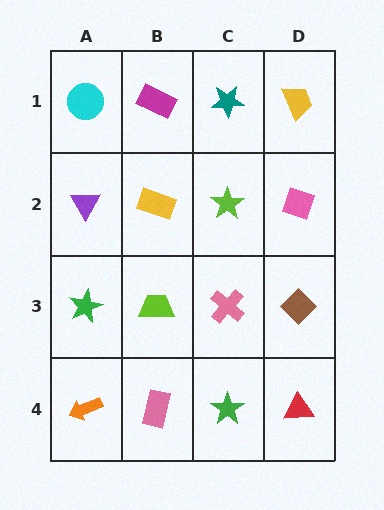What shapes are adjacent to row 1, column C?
A lime star (row 2, column C), a magenta rectangle (row 1, column B), a yellow trapezoid (row 1, column D).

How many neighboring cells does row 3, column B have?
4.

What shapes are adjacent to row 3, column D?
A pink diamond (row 2, column D), a red triangle (row 4, column D), a pink cross (row 3, column C).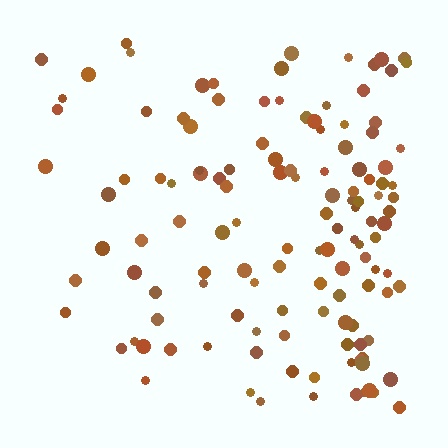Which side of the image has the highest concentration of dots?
The right.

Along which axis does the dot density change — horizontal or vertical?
Horizontal.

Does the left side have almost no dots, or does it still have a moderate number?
Still a moderate number, just noticeably fewer than the right.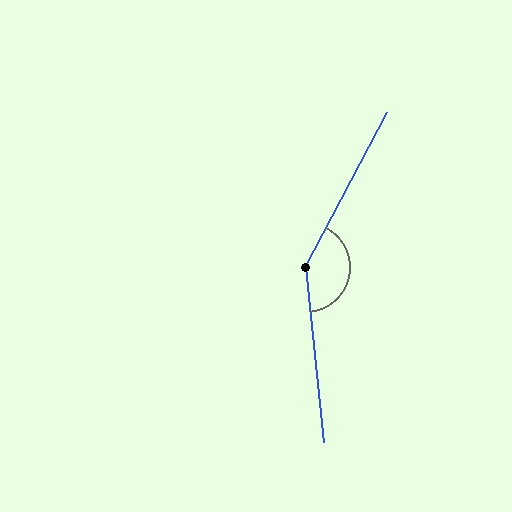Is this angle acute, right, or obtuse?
It is obtuse.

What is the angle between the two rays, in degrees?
Approximately 146 degrees.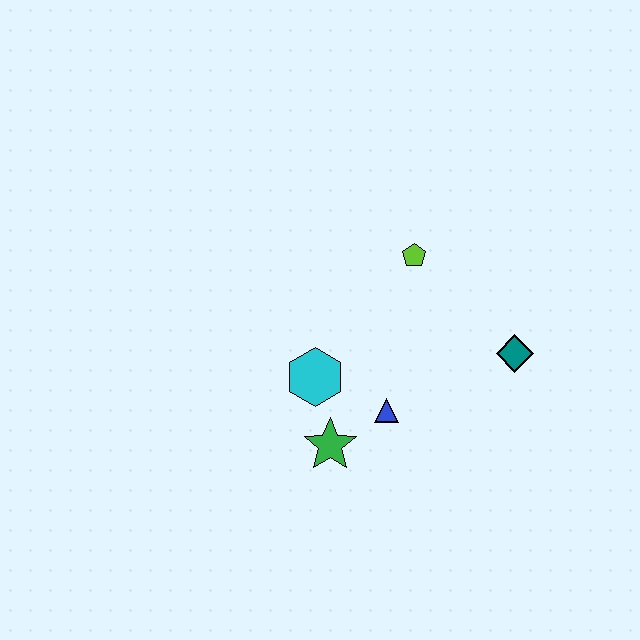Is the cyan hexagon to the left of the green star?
Yes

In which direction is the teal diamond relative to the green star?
The teal diamond is to the right of the green star.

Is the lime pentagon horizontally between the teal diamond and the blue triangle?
Yes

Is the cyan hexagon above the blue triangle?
Yes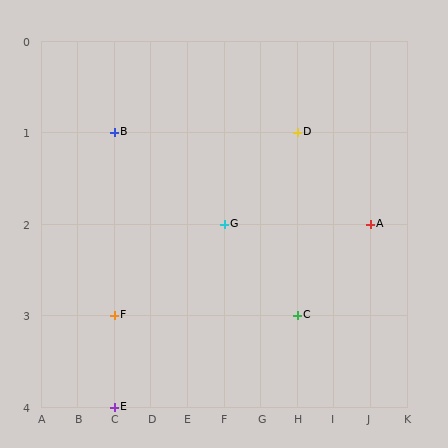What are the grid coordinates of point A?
Point A is at grid coordinates (J, 2).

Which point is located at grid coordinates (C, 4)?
Point E is at (C, 4).